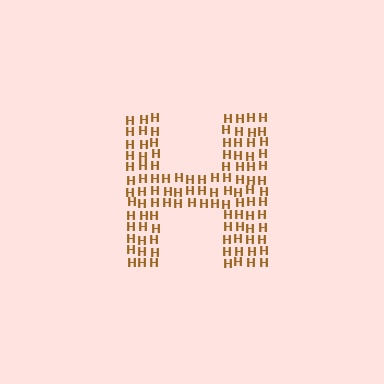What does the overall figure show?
The overall figure shows the letter H.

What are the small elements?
The small elements are letter H's.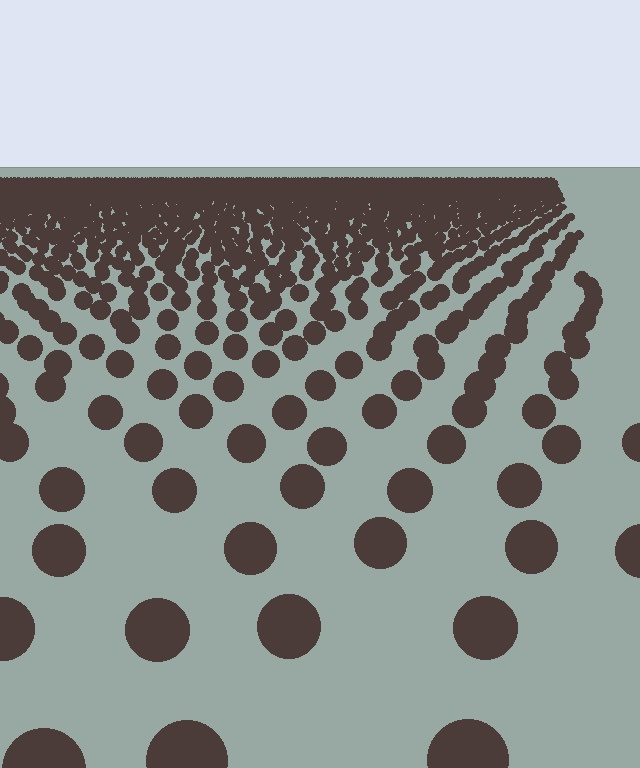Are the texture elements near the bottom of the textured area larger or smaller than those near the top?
Larger. Near the bottom, elements are closer to the viewer and appear at a bigger on-screen size.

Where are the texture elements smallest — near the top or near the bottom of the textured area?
Near the top.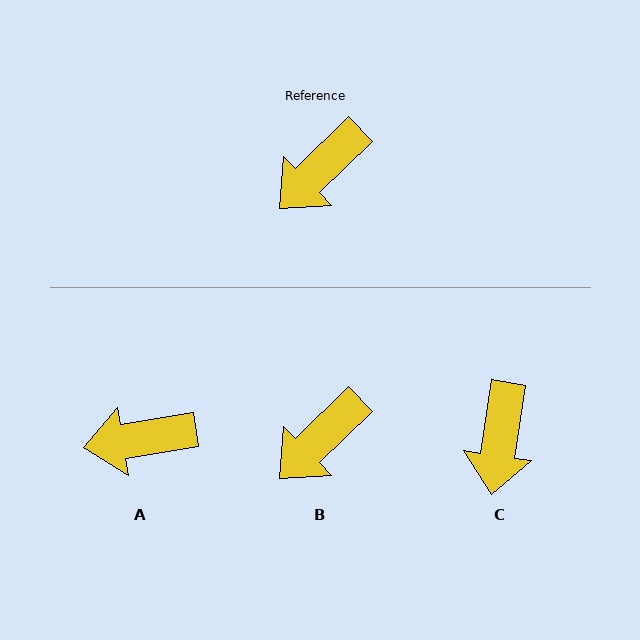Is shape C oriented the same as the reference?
No, it is off by about 37 degrees.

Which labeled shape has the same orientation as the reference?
B.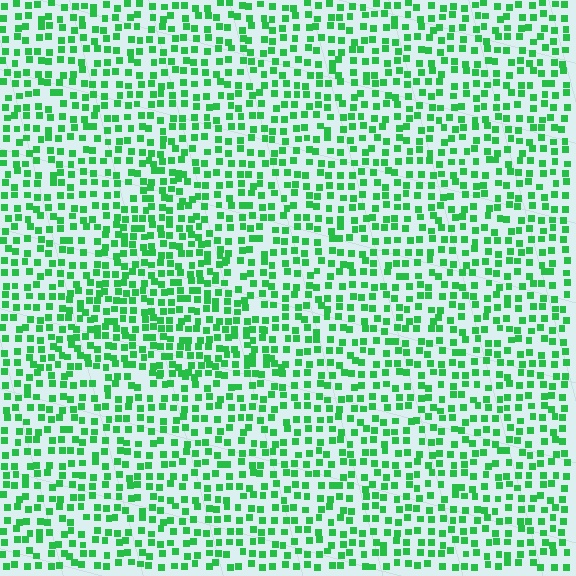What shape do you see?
I see a triangle.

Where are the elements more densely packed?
The elements are more densely packed inside the triangle boundary.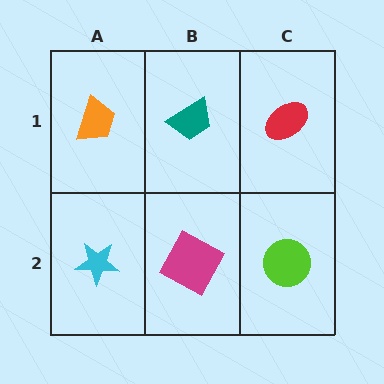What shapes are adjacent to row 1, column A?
A cyan star (row 2, column A), a teal trapezoid (row 1, column B).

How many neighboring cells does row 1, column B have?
3.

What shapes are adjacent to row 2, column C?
A red ellipse (row 1, column C), a magenta square (row 2, column B).